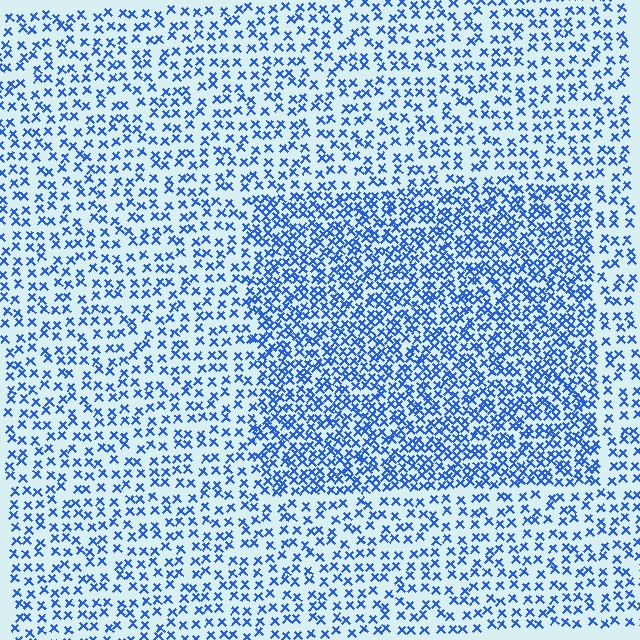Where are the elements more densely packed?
The elements are more densely packed inside the rectangle boundary.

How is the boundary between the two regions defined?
The boundary is defined by a change in element density (approximately 1.9x ratio). All elements are the same color, size, and shape.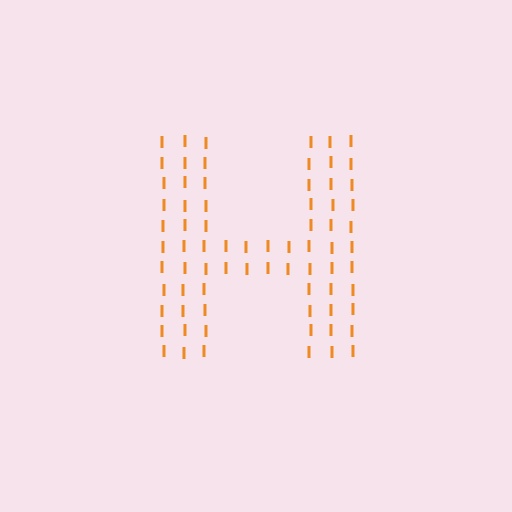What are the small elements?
The small elements are letter I's.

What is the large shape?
The large shape is the letter H.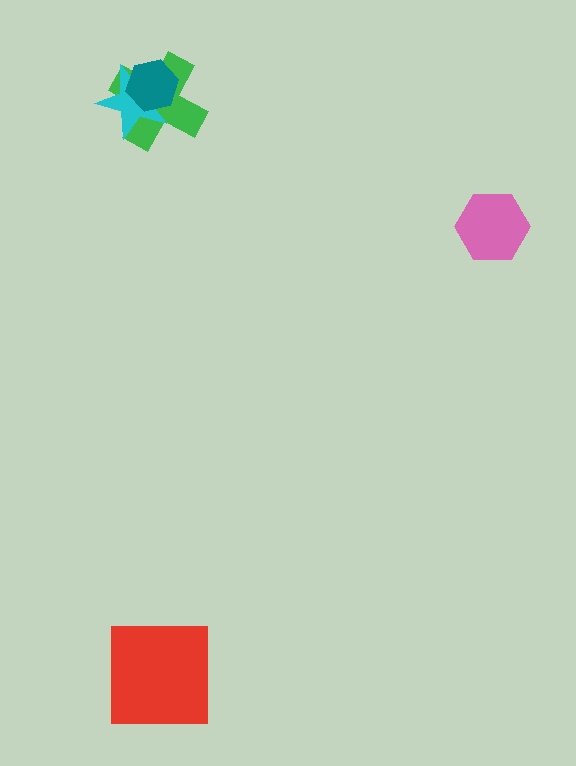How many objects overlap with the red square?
0 objects overlap with the red square.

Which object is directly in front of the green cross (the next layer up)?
The cyan star is directly in front of the green cross.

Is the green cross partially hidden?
Yes, it is partially covered by another shape.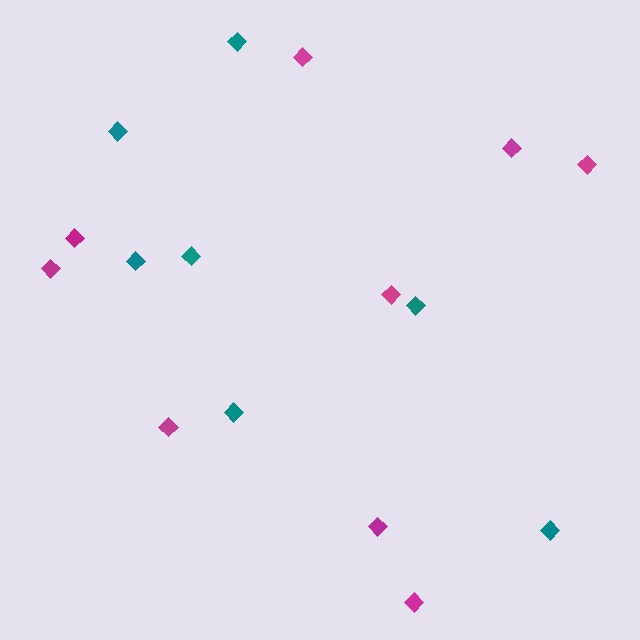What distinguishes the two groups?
There are 2 groups: one group of magenta diamonds (9) and one group of teal diamonds (7).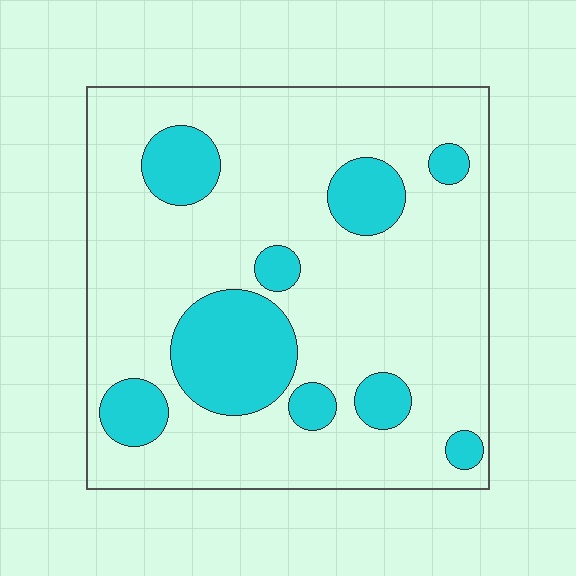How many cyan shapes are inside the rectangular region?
9.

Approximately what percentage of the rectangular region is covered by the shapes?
Approximately 20%.